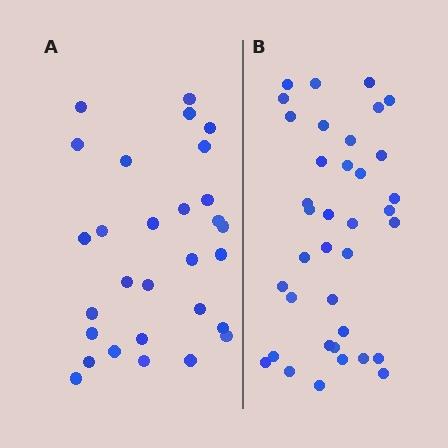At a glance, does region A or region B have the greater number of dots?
Region B (the right region) has more dots.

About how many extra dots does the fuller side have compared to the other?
Region B has roughly 8 or so more dots than region A.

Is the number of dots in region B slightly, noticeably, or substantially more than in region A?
Region B has noticeably more, but not dramatically so. The ratio is roughly 1.3 to 1.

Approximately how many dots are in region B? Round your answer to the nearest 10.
About 40 dots. (The exact count is 37, which rounds to 40.)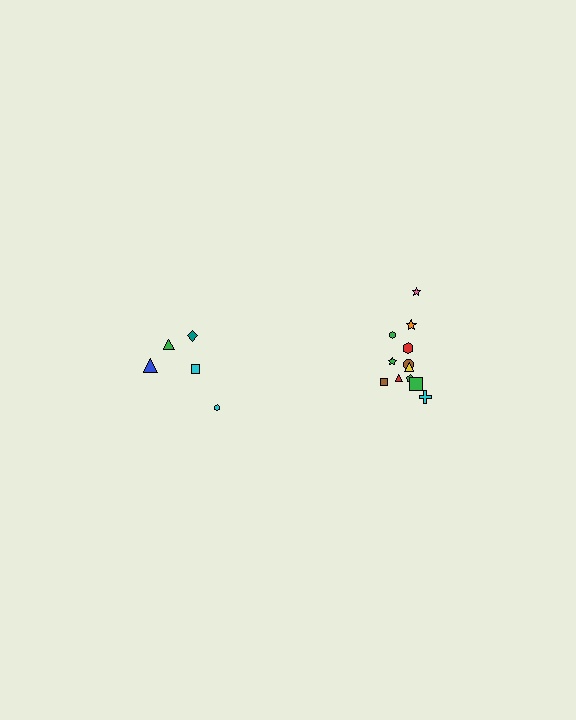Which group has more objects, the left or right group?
The right group.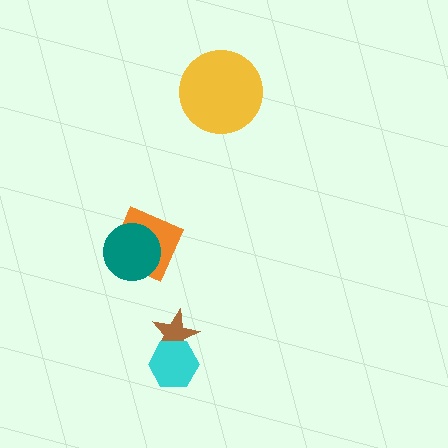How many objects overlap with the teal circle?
1 object overlaps with the teal circle.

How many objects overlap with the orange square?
1 object overlaps with the orange square.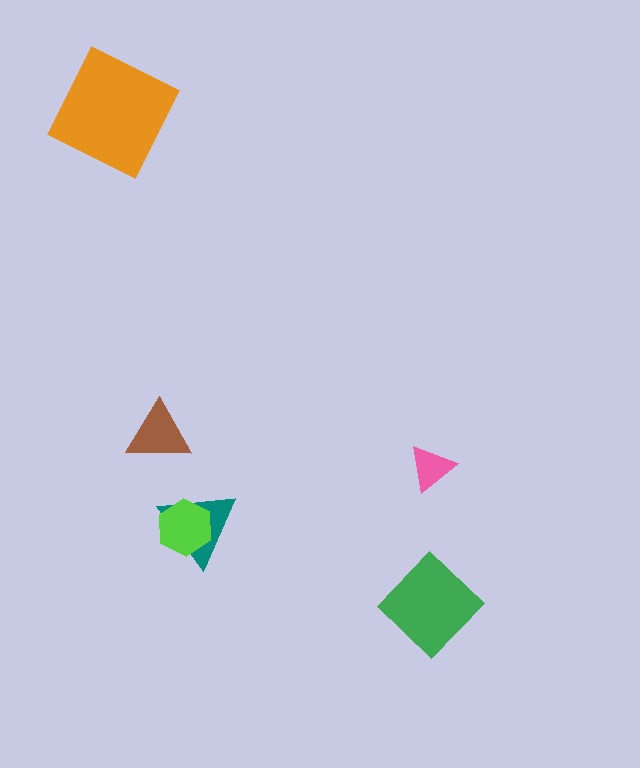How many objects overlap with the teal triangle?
1 object overlaps with the teal triangle.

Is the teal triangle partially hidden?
Yes, it is partially covered by another shape.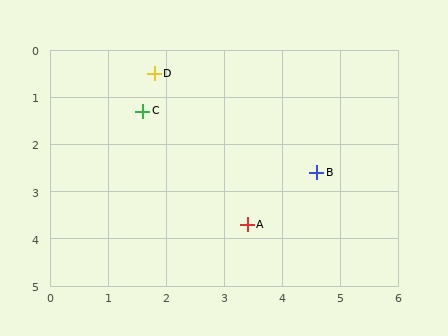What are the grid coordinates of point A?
Point A is at approximately (3.4, 3.7).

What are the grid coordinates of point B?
Point B is at approximately (4.6, 2.6).